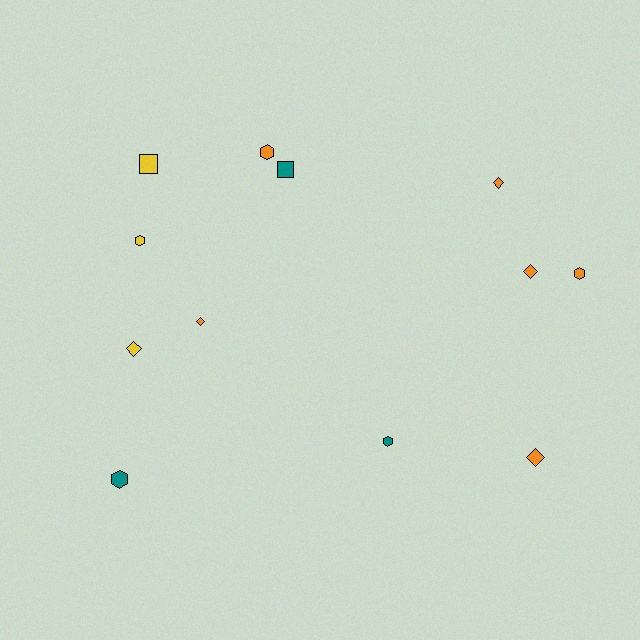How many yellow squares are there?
There is 1 yellow square.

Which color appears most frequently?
Orange, with 6 objects.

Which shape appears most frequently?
Diamond, with 5 objects.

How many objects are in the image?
There are 12 objects.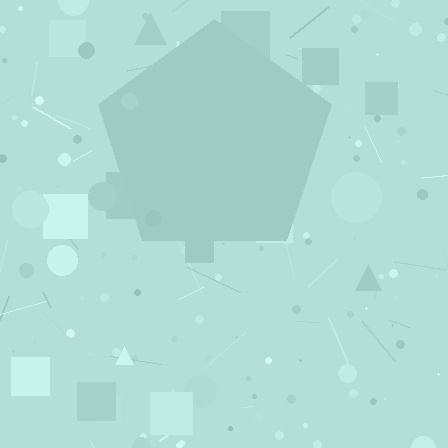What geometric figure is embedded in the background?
A pentagon is embedded in the background.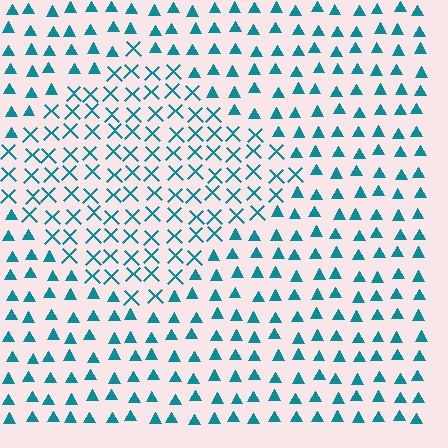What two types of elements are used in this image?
The image uses X marks inside the diamond region and triangles outside it.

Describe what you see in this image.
The image is filled with small teal elements arranged in a uniform grid. A diamond-shaped region contains X marks, while the surrounding area contains triangles. The boundary is defined purely by the change in element shape.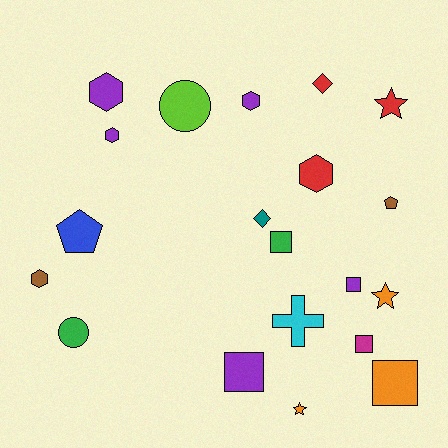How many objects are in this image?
There are 20 objects.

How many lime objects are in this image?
There is 1 lime object.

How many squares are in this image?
There are 5 squares.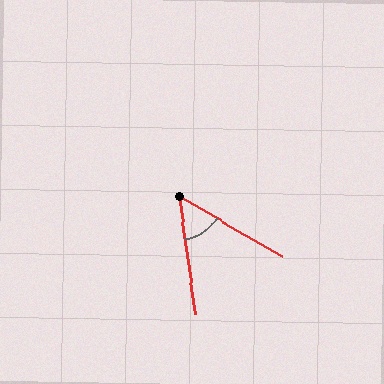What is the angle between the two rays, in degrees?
Approximately 52 degrees.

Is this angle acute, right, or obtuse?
It is acute.